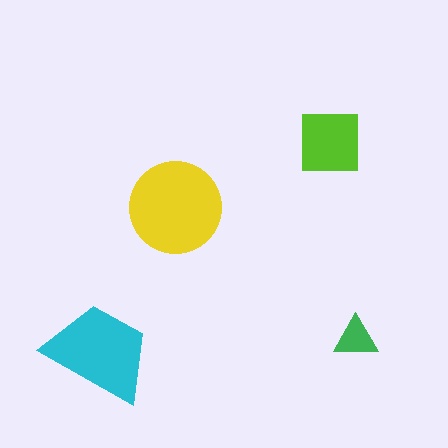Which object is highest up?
The lime square is topmost.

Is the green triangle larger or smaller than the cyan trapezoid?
Smaller.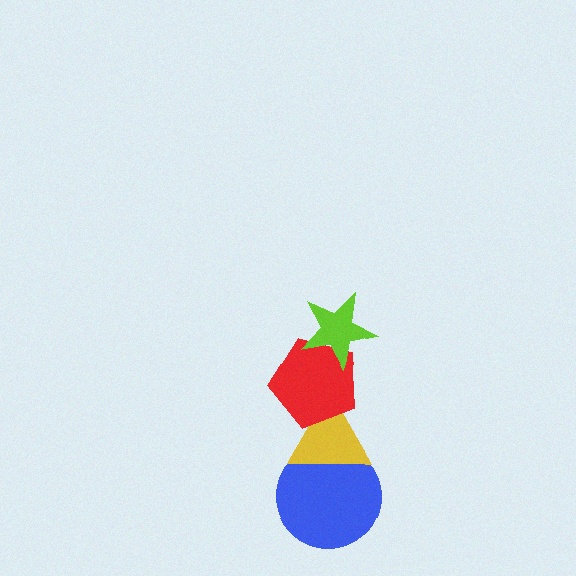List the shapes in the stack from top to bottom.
From top to bottom: the lime star, the red pentagon, the yellow triangle, the blue circle.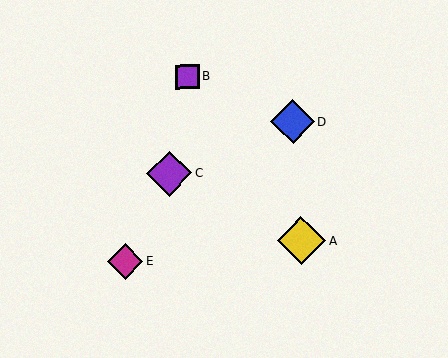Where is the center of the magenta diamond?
The center of the magenta diamond is at (125, 262).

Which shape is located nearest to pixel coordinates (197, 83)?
The purple square (labeled B) at (187, 77) is nearest to that location.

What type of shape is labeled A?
Shape A is a yellow diamond.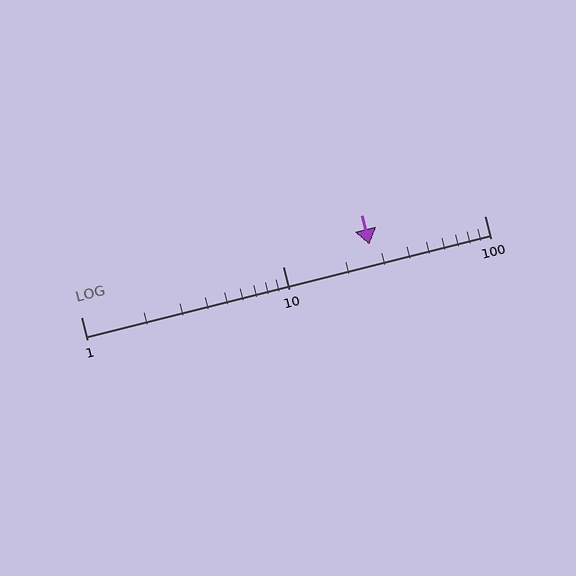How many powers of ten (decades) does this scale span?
The scale spans 2 decades, from 1 to 100.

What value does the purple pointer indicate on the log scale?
The pointer indicates approximately 27.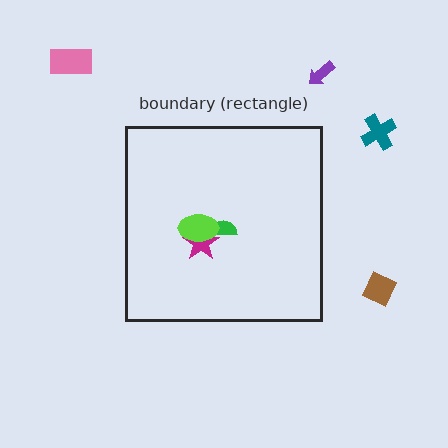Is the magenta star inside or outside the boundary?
Inside.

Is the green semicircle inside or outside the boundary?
Inside.